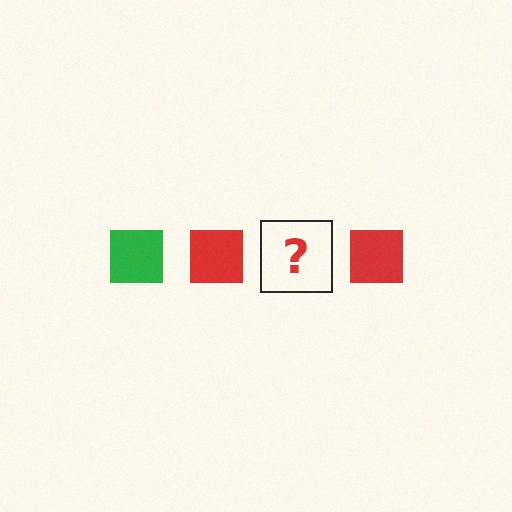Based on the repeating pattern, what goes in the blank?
The blank should be a green square.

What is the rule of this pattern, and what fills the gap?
The rule is that the pattern cycles through green, red squares. The gap should be filled with a green square.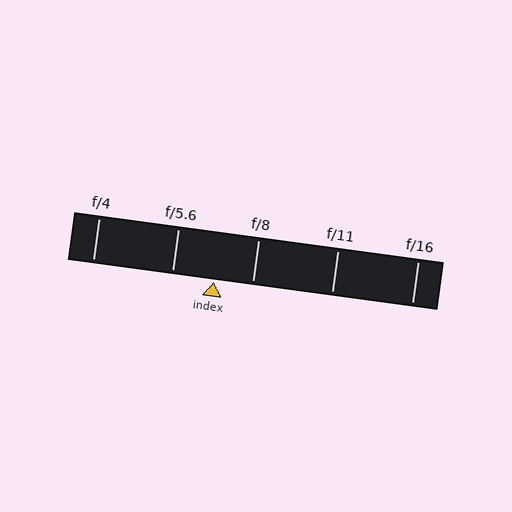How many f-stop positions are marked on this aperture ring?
There are 5 f-stop positions marked.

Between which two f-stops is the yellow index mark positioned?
The index mark is between f/5.6 and f/8.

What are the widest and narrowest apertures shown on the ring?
The widest aperture shown is f/4 and the narrowest is f/16.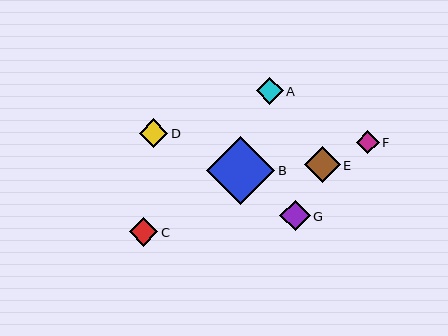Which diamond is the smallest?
Diamond F is the smallest with a size of approximately 23 pixels.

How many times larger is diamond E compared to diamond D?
Diamond E is approximately 1.3 times the size of diamond D.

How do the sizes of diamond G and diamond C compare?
Diamond G and diamond C are approximately the same size.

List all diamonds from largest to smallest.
From largest to smallest: B, E, G, C, D, A, F.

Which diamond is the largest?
Diamond B is the largest with a size of approximately 69 pixels.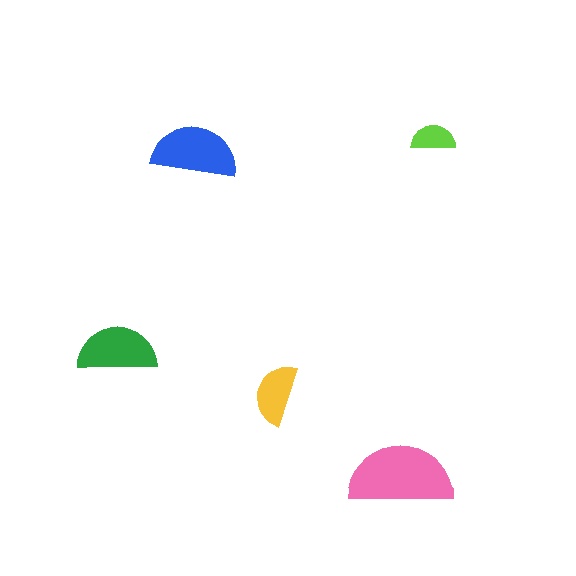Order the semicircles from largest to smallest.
the pink one, the blue one, the green one, the yellow one, the lime one.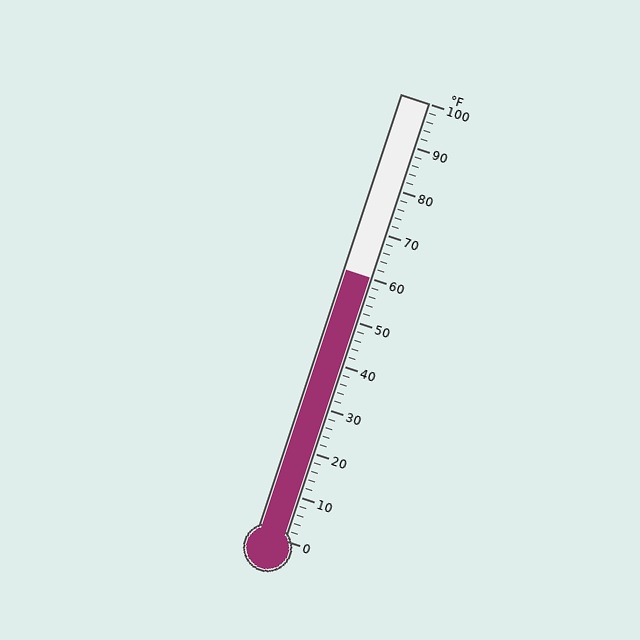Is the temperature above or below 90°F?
The temperature is below 90°F.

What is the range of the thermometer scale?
The thermometer scale ranges from 0°F to 100°F.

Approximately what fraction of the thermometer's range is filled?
The thermometer is filled to approximately 60% of its range.